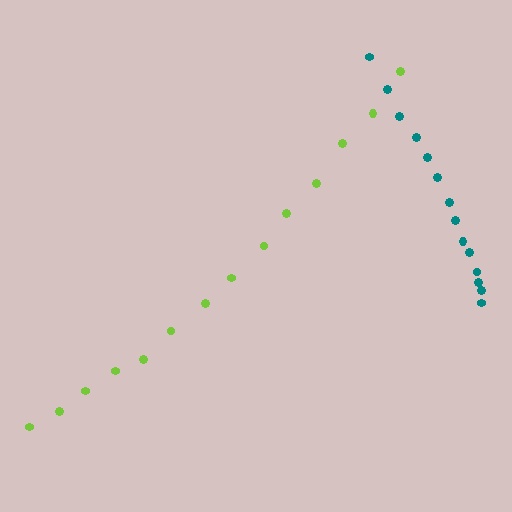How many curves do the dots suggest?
There are 2 distinct paths.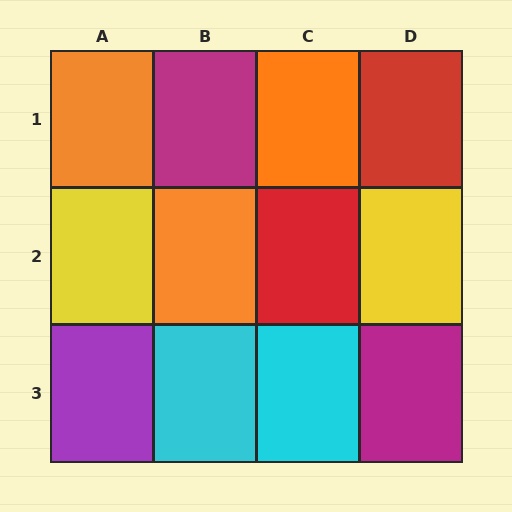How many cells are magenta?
2 cells are magenta.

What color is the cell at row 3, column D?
Magenta.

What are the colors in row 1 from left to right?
Orange, magenta, orange, red.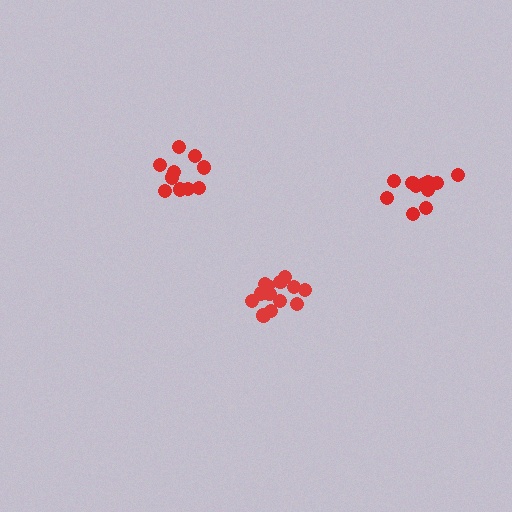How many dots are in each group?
Group 1: 11 dots, Group 2: 13 dots, Group 3: 10 dots (34 total).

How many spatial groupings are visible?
There are 3 spatial groupings.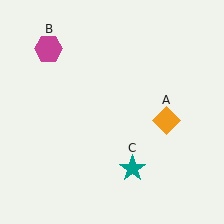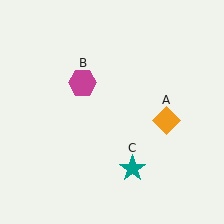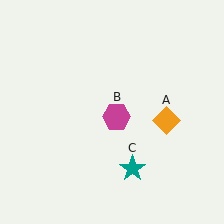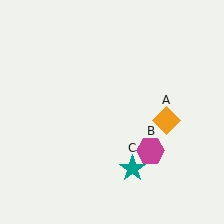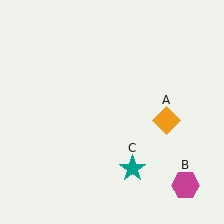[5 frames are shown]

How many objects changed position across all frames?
1 object changed position: magenta hexagon (object B).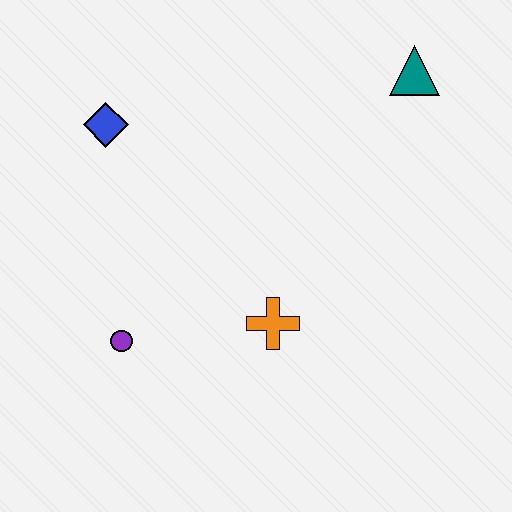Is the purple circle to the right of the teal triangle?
No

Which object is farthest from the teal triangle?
The purple circle is farthest from the teal triangle.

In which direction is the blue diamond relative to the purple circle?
The blue diamond is above the purple circle.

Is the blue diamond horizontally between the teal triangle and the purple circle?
No